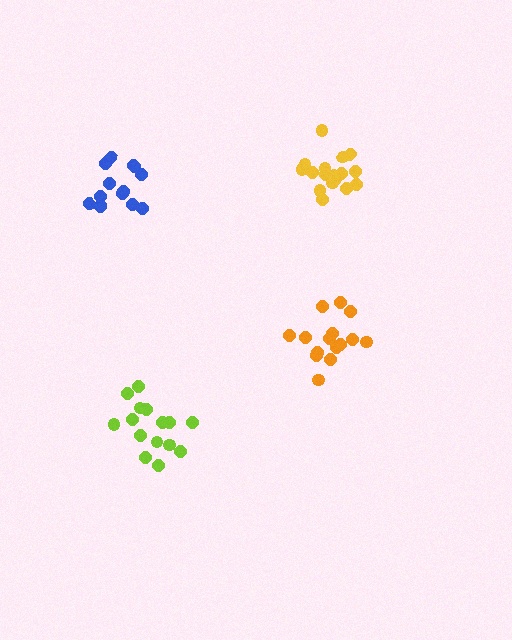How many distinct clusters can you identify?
There are 4 distinct clusters.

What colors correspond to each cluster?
The clusters are colored: lime, yellow, orange, blue.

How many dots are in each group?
Group 1: 15 dots, Group 2: 18 dots, Group 3: 15 dots, Group 4: 14 dots (62 total).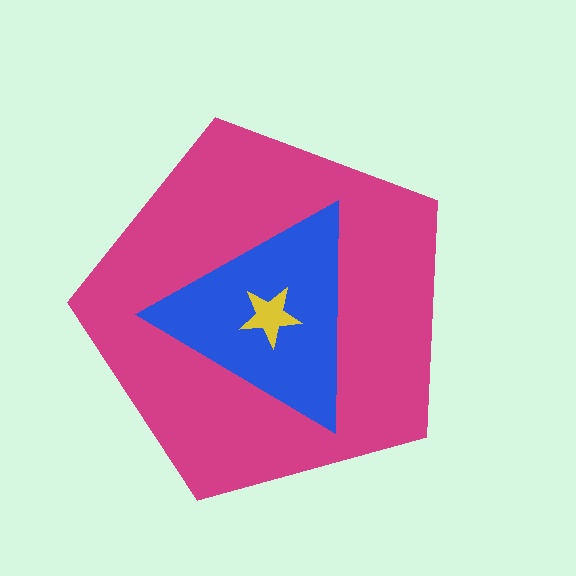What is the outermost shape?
The magenta pentagon.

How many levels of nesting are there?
3.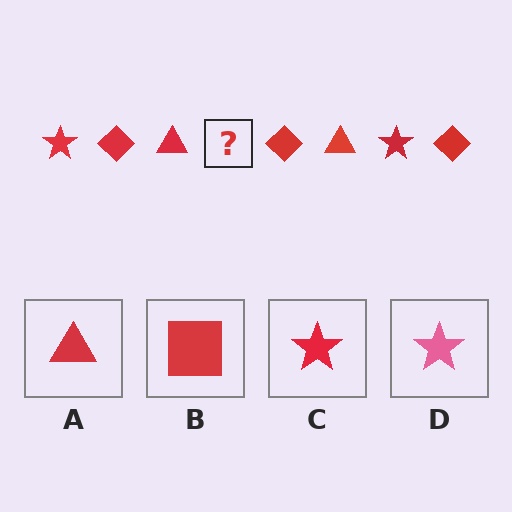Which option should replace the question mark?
Option C.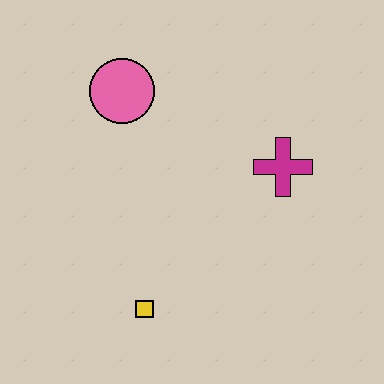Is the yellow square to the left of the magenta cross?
Yes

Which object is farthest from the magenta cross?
The yellow square is farthest from the magenta cross.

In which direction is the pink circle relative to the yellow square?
The pink circle is above the yellow square.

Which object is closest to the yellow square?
The magenta cross is closest to the yellow square.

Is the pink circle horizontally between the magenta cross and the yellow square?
No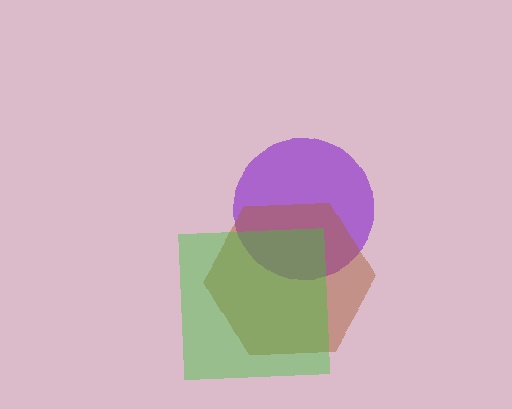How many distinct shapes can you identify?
There are 3 distinct shapes: a purple circle, a brown hexagon, a green square.